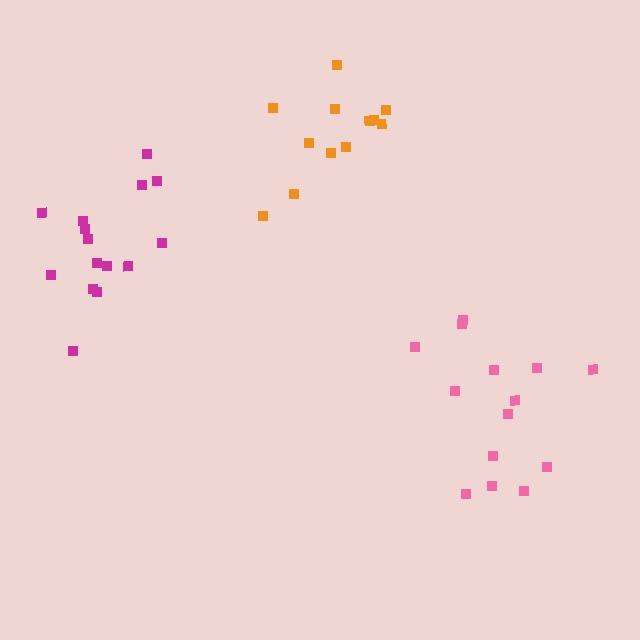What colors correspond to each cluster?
The clusters are colored: magenta, orange, pink.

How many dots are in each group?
Group 1: 15 dots, Group 2: 12 dots, Group 3: 14 dots (41 total).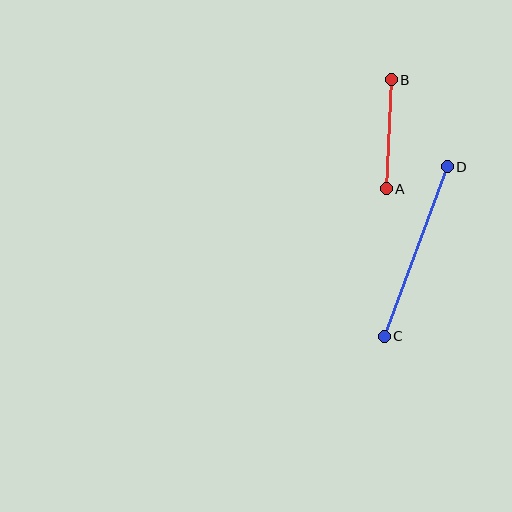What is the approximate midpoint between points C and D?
The midpoint is at approximately (416, 251) pixels.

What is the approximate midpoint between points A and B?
The midpoint is at approximately (389, 134) pixels.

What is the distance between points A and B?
The distance is approximately 109 pixels.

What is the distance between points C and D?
The distance is approximately 181 pixels.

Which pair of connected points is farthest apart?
Points C and D are farthest apart.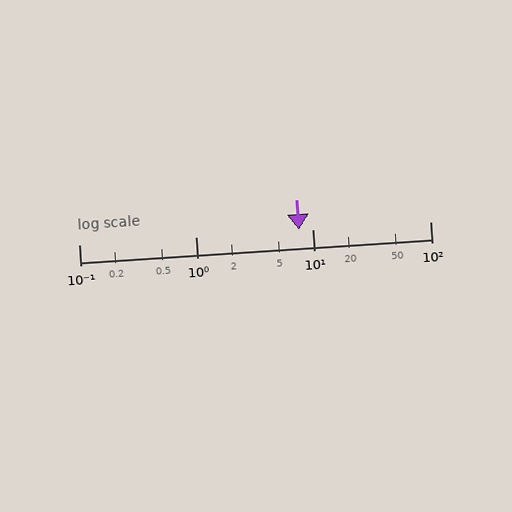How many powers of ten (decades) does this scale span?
The scale spans 3 decades, from 0.1 to 100.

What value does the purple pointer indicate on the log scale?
The pointer indicates approximately 7.6.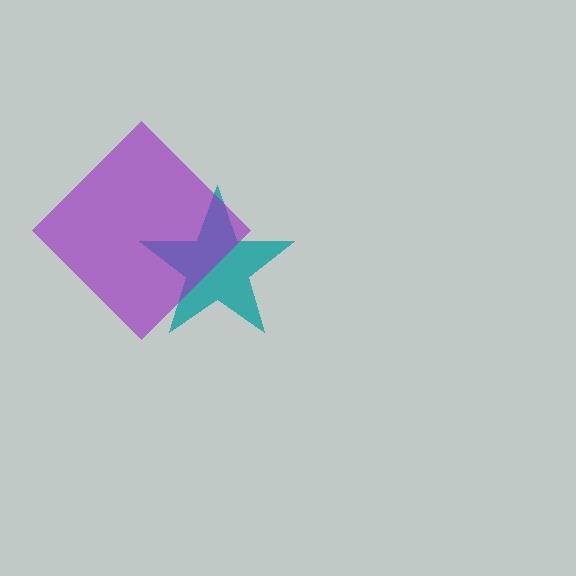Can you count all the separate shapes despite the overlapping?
Yes, there are 2 separate shapes.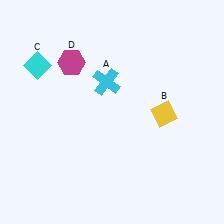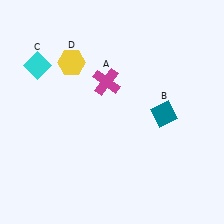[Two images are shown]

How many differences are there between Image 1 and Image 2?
There are 3 differences between the two images.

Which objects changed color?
A changed from cyan to magenta. B changed from yellow to teal. D changed from magenta to yellow.